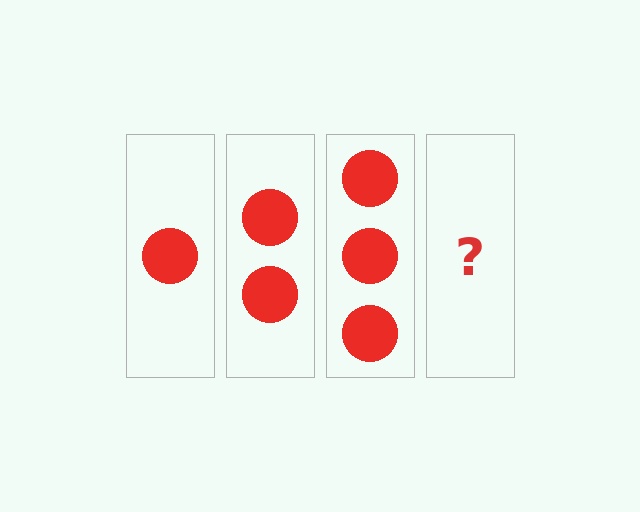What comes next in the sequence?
The next element should be 4 circles.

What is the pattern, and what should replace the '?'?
The pattern is that each step adds one more circle. The '?' should be 4 circles.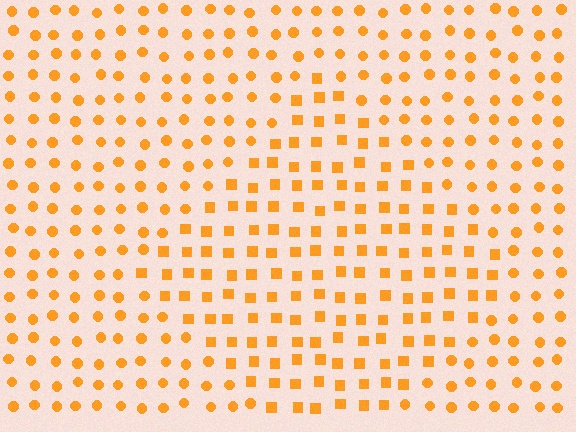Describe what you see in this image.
The image is filled with small orange elements arranged in a uniform grid. A diamond-shaped region contains squares, while the surrounding area contains circles. The boundary is defined purely by the change in element shape.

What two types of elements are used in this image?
The image uses squares inside the diamond region and circles outside it.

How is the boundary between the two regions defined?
The boundary is defined by a change in element shape: squares inside vs. circles outside. All elements share the same color and spacing.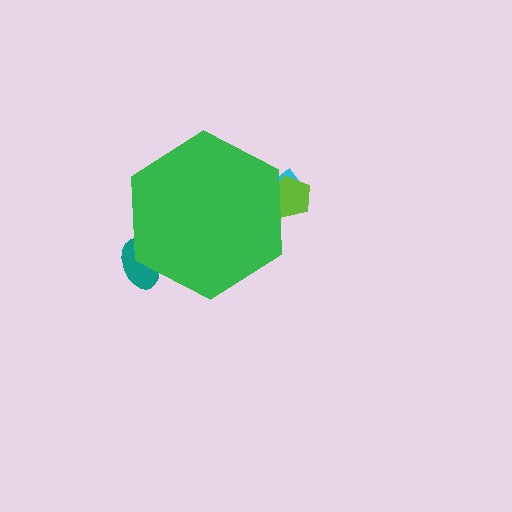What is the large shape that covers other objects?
A green hexagon.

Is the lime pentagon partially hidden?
Yes, the lime pentagon is partially hidden behind the green hexagon.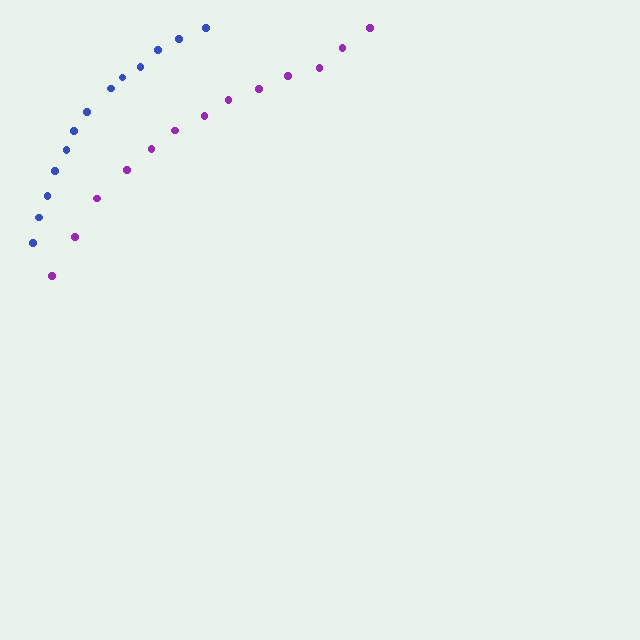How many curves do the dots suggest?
There are 2 distinct paths.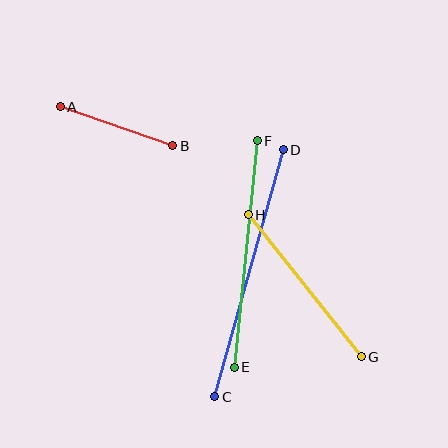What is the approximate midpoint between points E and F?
The midpoint is at approximately (246, 254) pixels.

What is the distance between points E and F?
The distance is approximately 228 pixels.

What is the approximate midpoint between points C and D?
The midpoint is at approximately (249, 273) pixels.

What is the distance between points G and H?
The distance is approximately 182 pixels.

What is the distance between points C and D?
The distance is approximately 257 pixels.